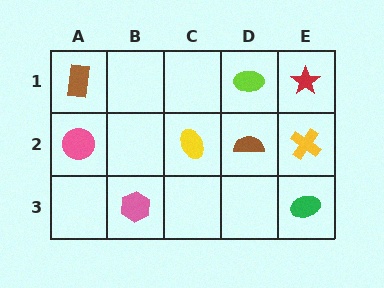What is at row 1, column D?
A lime ellipse.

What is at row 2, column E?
A yellow cross.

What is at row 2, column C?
A yellow ellipse.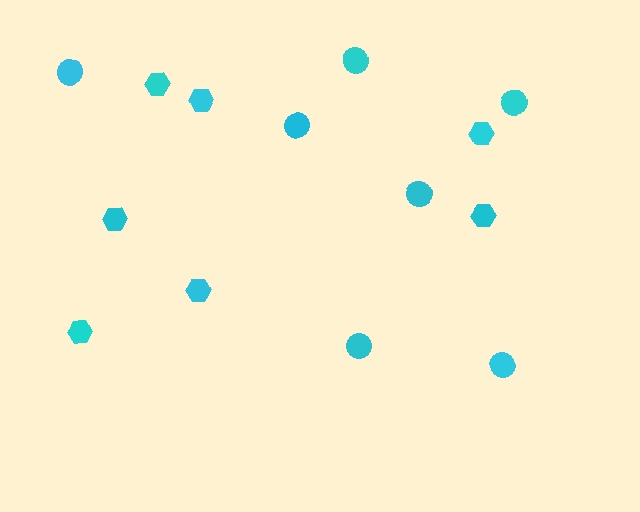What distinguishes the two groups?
There are 2 groups: one group of hexagons (7) and one group of circles (7).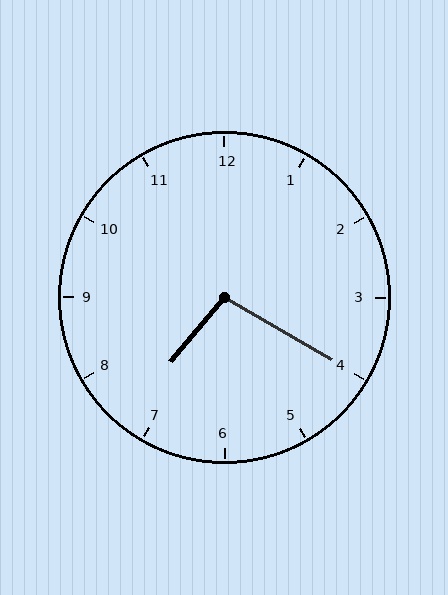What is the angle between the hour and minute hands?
Approximately 100 degrees.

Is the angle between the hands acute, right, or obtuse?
It is obtuse.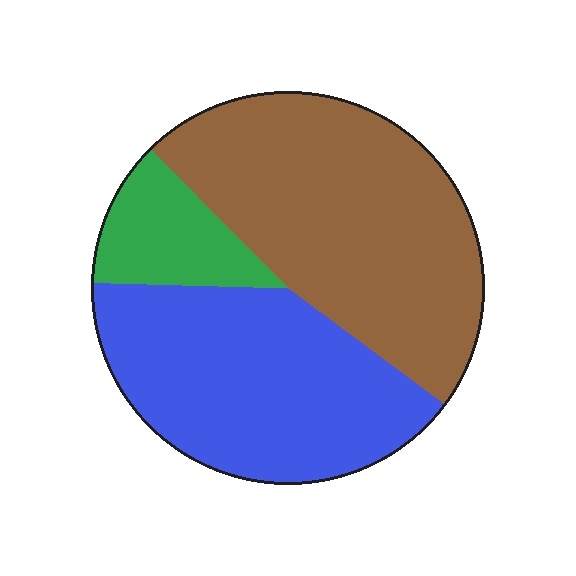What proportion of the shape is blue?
Blue covers about 40% of the shape.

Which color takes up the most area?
Brown, at roughly 50%.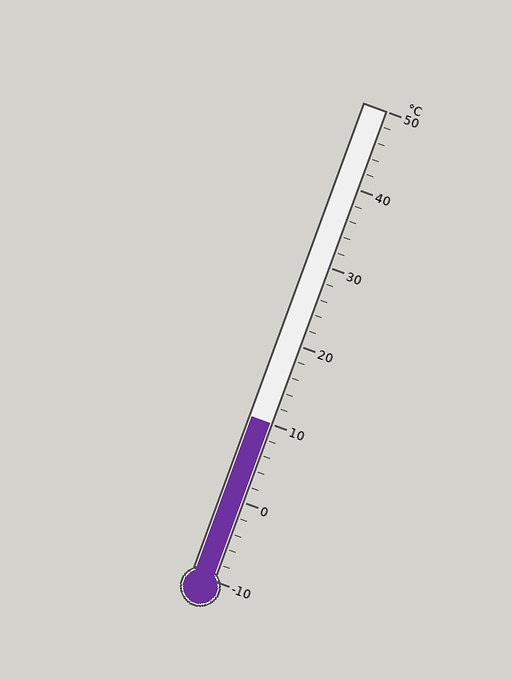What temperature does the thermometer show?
The thermometer shows approximately 10°C.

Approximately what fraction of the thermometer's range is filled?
The thermometer is filled to approximately 35% of its range.